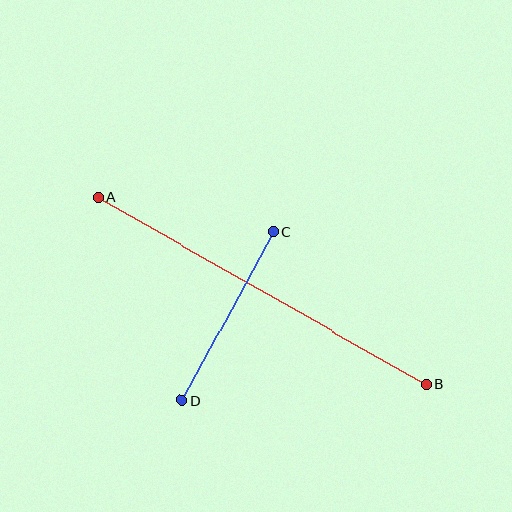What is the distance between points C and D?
The distance is approximately 192 pixels.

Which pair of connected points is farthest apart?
Points A and B are farthest apart.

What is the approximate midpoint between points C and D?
The midpoint is at approximately (227, 316) pixels.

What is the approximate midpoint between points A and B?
The midpoint is at approximately (263, 291) pixels.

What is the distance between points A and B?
The distance is approximately 377 pixels.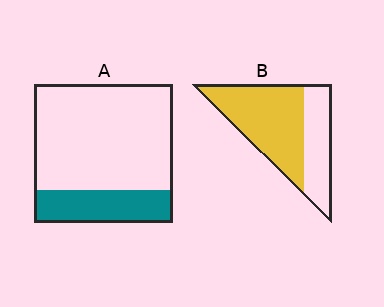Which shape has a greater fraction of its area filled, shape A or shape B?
Shape B.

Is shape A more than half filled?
No.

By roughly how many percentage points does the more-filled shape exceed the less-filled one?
By roughly 40 percentage points (B over A).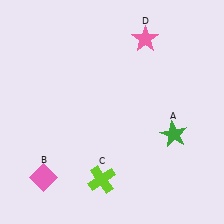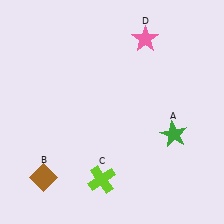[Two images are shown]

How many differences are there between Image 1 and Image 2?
There is 1 difference between the two images.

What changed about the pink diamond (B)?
In Image 1, B is pink. In Image 2, it changed to brown.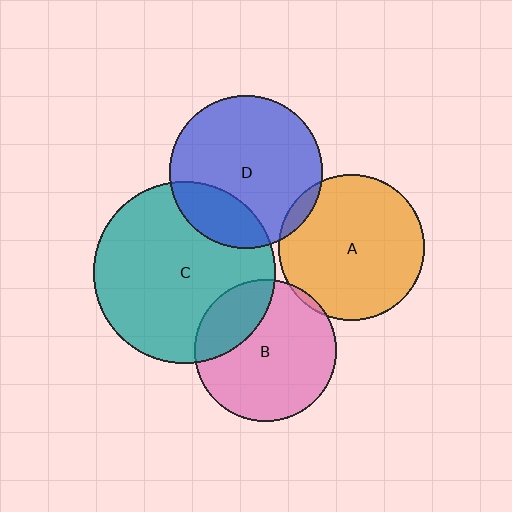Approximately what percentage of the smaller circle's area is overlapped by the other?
Approximately 5%.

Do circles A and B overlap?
Yes.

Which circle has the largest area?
Circle C (teal).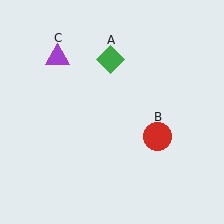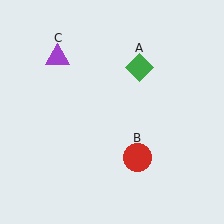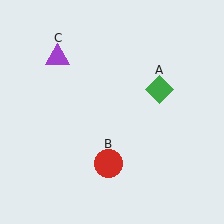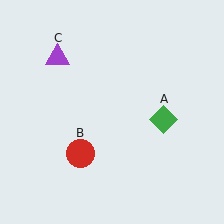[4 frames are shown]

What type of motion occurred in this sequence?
The green diamond (object A), red circle (object B) rotated clockwise around the center of the scene.